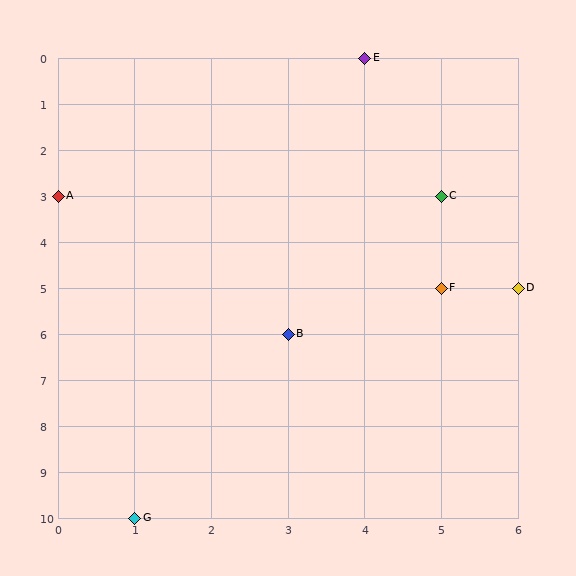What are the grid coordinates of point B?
Point B is at grid coordinates (3, 6).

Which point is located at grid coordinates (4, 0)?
Point E is at (4, 0).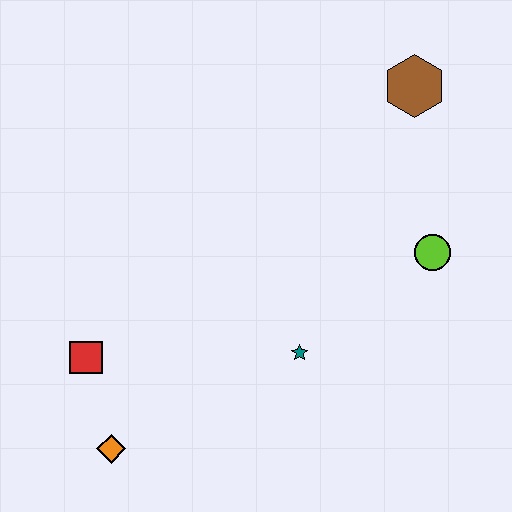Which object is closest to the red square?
The orange diamond is closest to the red square.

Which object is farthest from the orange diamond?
The brown hexagon is farthest from the orange diamond.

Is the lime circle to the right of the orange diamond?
Yes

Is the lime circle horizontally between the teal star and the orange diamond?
No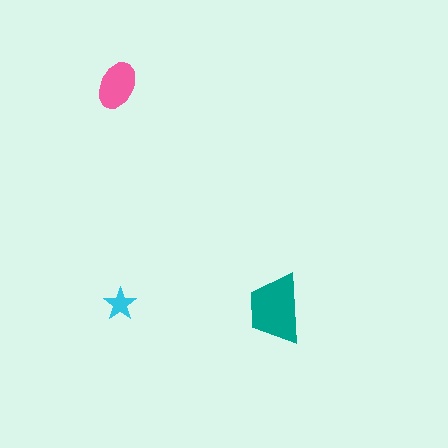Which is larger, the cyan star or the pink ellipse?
The pink ellipse.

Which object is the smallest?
The cyan star.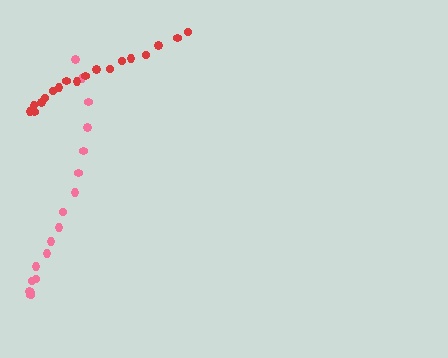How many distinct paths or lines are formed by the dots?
There are 2 distinct paths.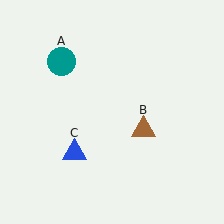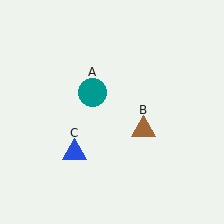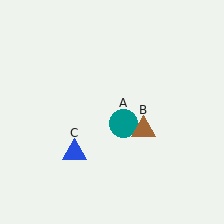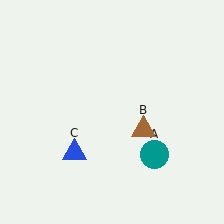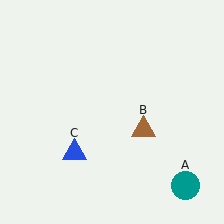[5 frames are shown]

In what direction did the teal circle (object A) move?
The teal circle (object A) moved down and to the right.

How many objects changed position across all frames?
1 object changed position: teal circle (object A).